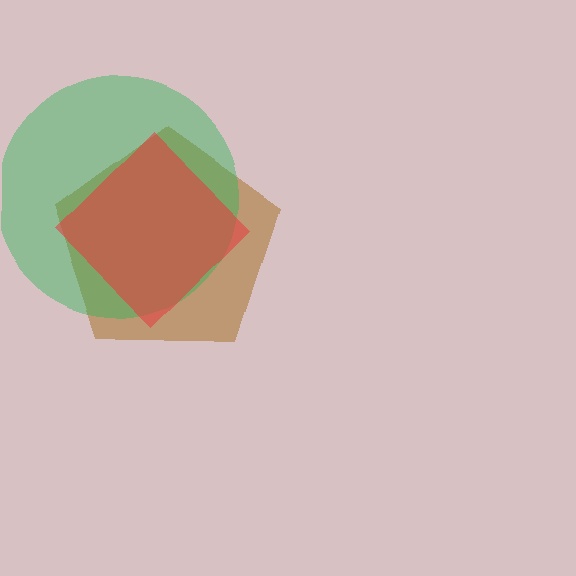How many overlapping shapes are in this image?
There are 3 overlapping shapes in the image.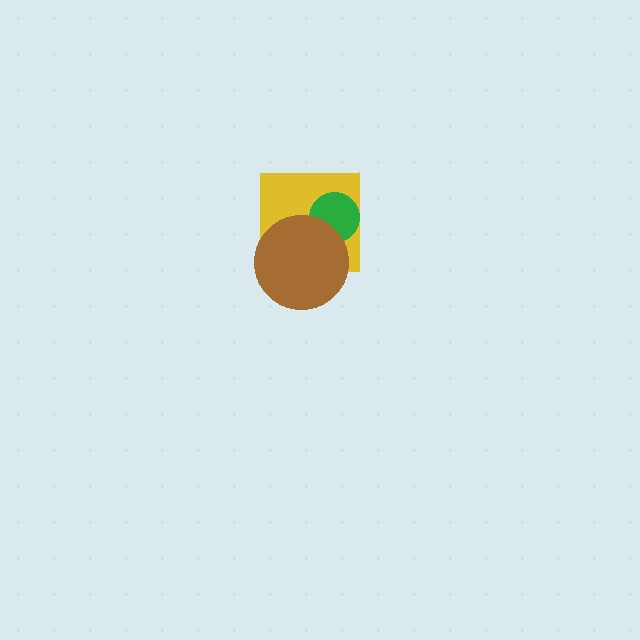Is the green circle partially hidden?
Yes, it is partially covered by another shape.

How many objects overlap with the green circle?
2 objects overlap with the green circle.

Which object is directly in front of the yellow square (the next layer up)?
The green circle is directly in front of the yellow square.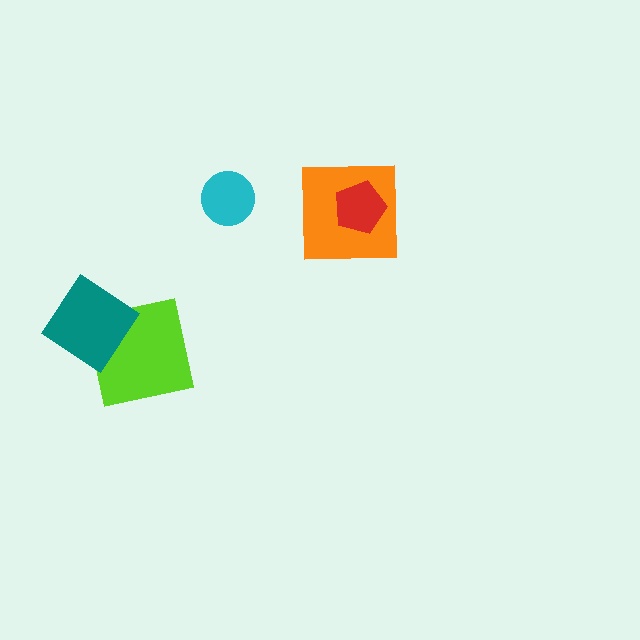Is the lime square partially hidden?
Yes, it is partially covered by another shape.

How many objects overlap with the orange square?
1 object overlaps with the orange square.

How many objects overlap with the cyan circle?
0 objects overlap with the cyan circle.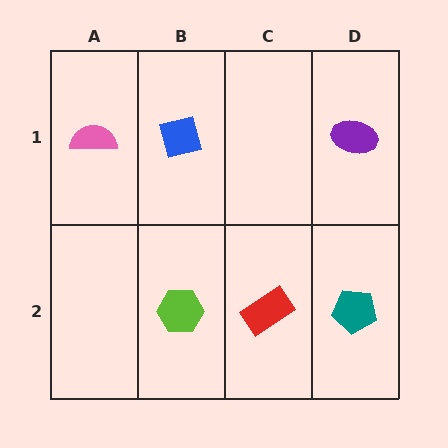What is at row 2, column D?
A teal pentagon.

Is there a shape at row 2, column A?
No, that cell is empty.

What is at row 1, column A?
A pink semicircle.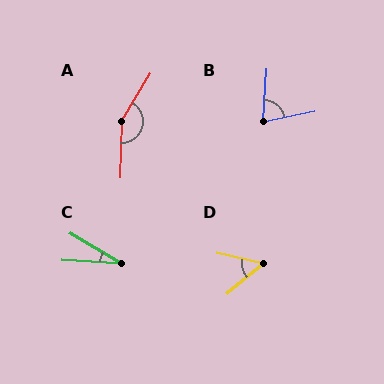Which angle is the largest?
A, at approximately 150 degrees.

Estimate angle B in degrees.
Approximately 75 degrees.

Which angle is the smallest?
C, at approximately 27 degrees.